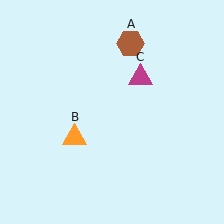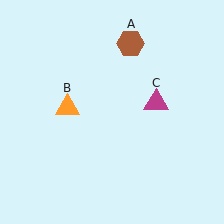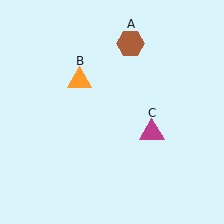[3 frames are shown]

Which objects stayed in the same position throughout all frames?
Brown hexagon (object A) remained stationary.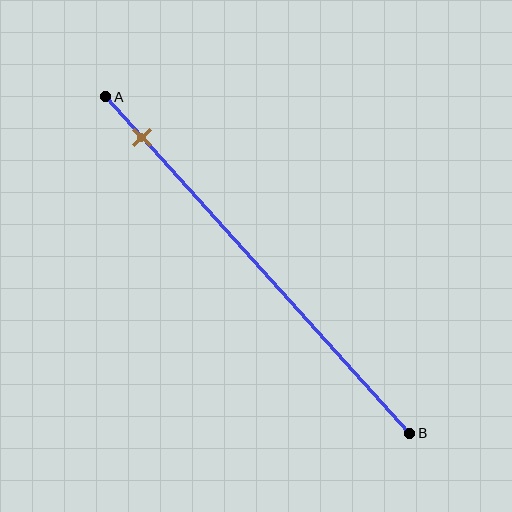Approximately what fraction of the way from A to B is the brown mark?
The brown mark is approximately 10% of the way from A to B.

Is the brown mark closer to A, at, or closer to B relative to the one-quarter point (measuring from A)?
The brown mark is closer to point A than the one-quarter point of segment AB.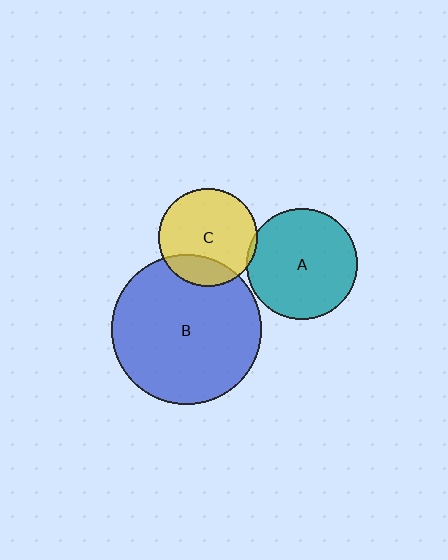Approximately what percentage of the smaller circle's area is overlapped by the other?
Approximately 5%.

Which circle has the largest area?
Circle B (blue).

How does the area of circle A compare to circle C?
Approximately 1.3 times.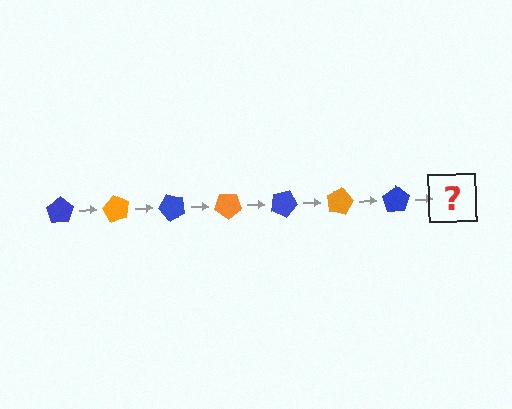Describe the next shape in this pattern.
It should be an orange pentagon, rotated 420 degrees from the start.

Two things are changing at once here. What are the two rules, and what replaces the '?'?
The two rules are that it rotates 60 degrees each step and the color cycles through blue and orange. The '?' should be an orange pentagon, rotated 420 degrees from the start.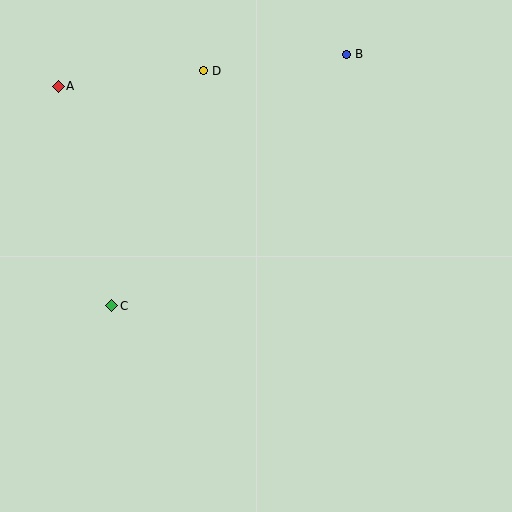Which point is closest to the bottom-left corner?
Point C is closest to the bottom-left corner.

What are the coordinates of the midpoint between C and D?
The midpoint between C and D is at (158, 188).